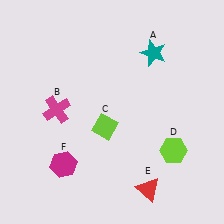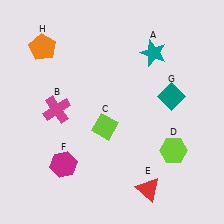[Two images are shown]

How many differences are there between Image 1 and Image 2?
There are 2 differences between the two images.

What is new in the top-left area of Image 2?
An orange pentagon (H) was added in the top-left area of Image 2.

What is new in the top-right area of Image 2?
A teal diamond (G) was added in the top-right area of Image 2.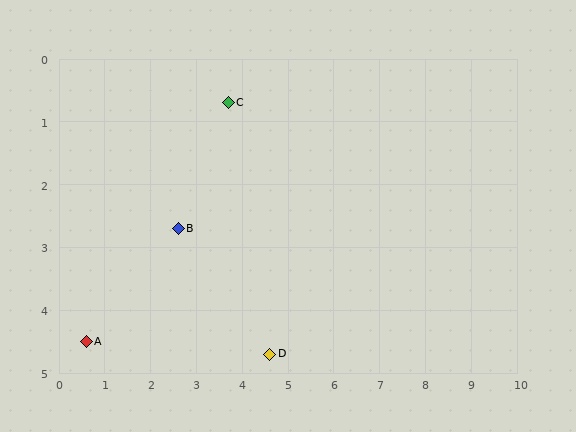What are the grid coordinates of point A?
Point A is at approximately (0.6, 4.5).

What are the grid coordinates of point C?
Point C is at approximately (3.7, 0.7).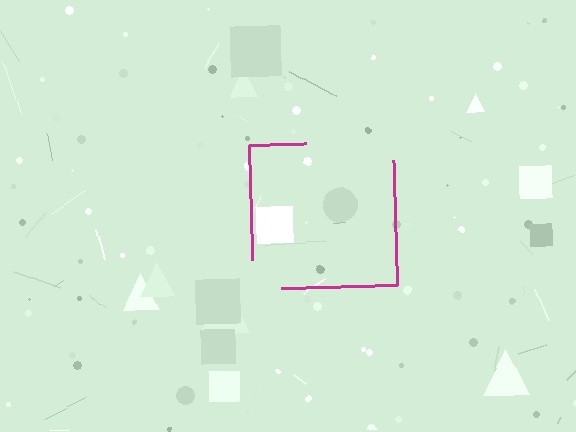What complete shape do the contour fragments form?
The contour fragments form a square.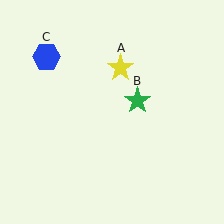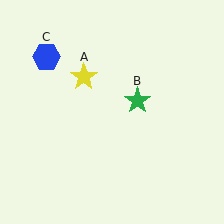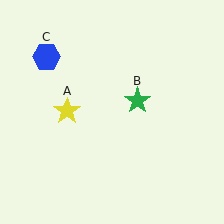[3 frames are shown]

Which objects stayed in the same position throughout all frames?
Green star (object B) and blue hexagon (object C) remained stationary.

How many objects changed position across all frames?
1 object changed position: yellow star (object A).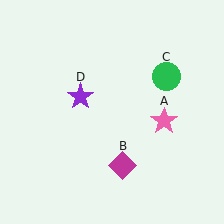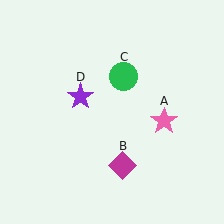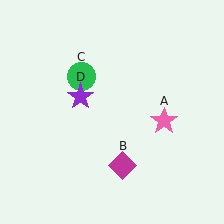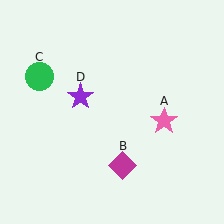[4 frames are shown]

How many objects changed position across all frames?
1 object changed position: green circle (object C).